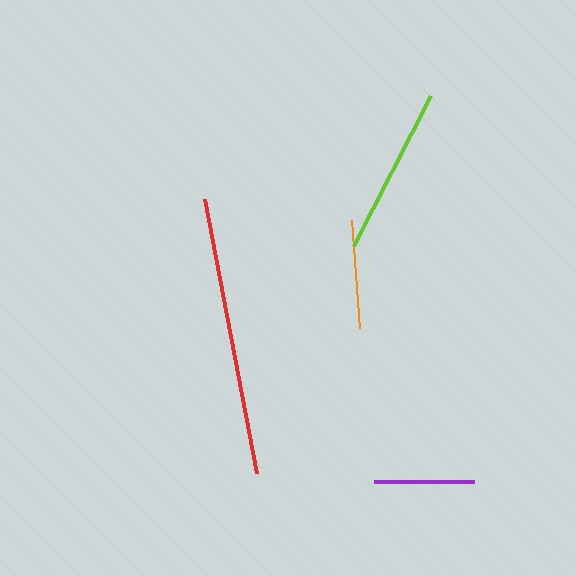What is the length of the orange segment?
The orange segment is approximately 108 pixels long.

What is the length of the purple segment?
The purple segment is approximately 100 pixels long.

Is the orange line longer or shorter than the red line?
The red line is longer than the orange line.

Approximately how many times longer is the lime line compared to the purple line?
The lime line is approximately 1.7 times the length of the purple line.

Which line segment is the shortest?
The purple line is the shortest at approximately 100 pixels.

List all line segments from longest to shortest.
From longest to shortest: red, lime, orange, purple.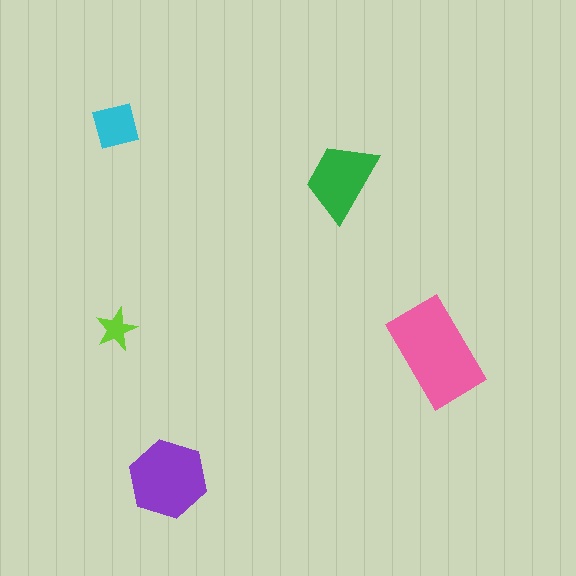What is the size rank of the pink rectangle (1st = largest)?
1st.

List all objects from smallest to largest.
The lime star, the cyan square, the green trapezoid, the purple hexagon, the pink rectangle.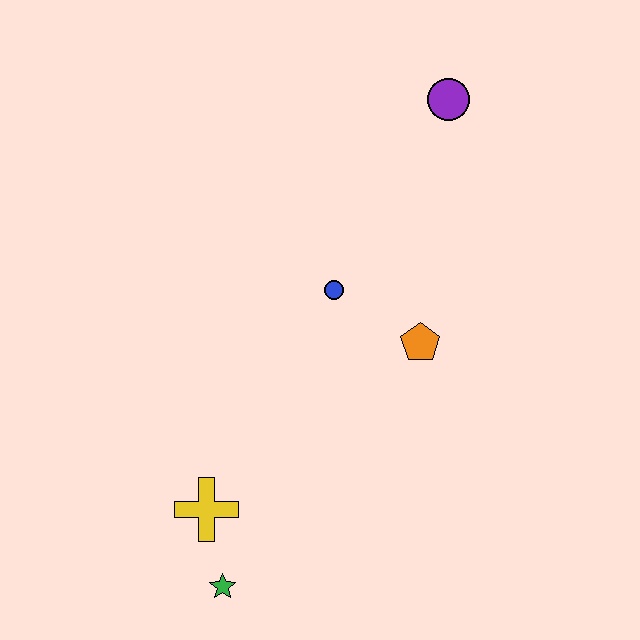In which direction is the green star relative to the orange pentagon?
The green star is below the orange pentagon.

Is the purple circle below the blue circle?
No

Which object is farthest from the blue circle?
The green star is farthest from the blue circle.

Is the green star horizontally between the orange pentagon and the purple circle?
No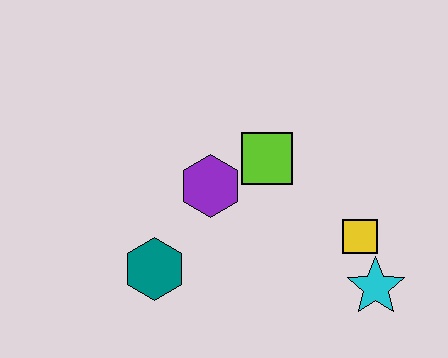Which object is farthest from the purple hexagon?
The cyan star is farthest from the purple hexagon.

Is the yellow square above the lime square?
No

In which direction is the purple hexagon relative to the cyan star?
The purple hexagon is to the left of the cyan star.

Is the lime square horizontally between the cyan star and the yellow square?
No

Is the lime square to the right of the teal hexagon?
Yes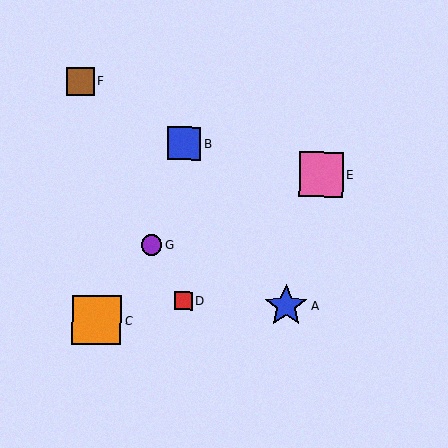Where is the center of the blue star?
The center of the blue star is at (286, 306).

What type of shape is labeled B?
Shape B is a blue square.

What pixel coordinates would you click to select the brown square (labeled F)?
Click at (80, 81) to select the brown square F.